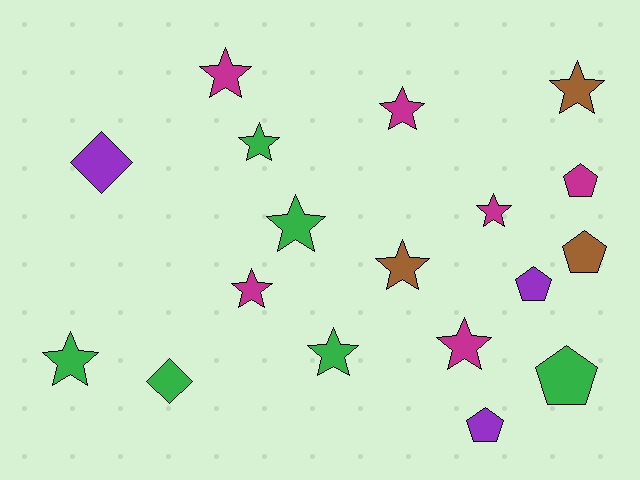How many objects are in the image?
There are 18 objects.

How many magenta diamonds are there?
There are no magenta diamonds.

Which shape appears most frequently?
Star, with 11 objects.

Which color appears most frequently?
Magenta, with 6 objects.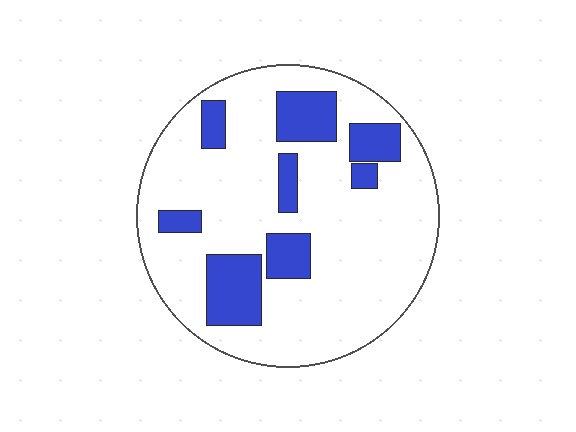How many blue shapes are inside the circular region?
8.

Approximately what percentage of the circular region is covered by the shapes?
Approximately 20%.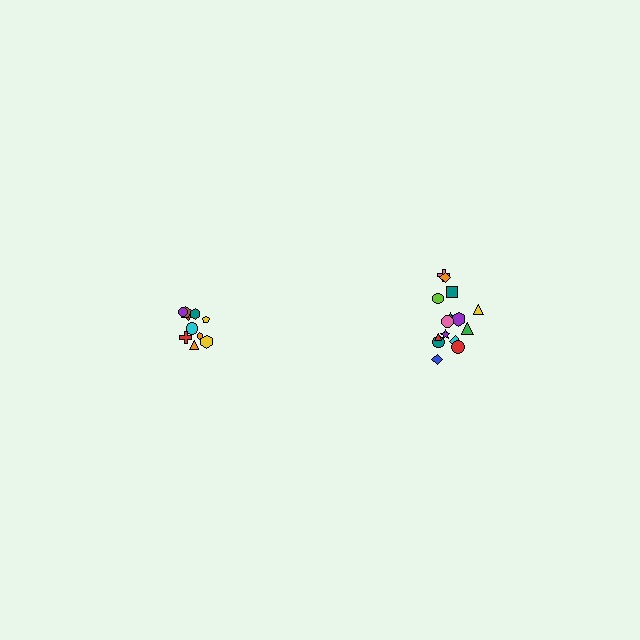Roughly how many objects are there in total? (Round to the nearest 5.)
Roughly 25 objects in total.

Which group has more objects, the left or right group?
The right group.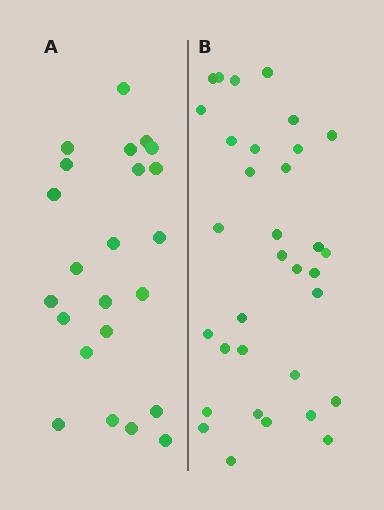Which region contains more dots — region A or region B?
Region B (the right region) has more dots.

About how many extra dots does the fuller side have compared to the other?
Region B has roughly 10 or so more dots than region A.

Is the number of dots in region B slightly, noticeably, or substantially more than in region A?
Region B has noticeably more, but not dramatically so. The ratio is roughly 1.4 to 1.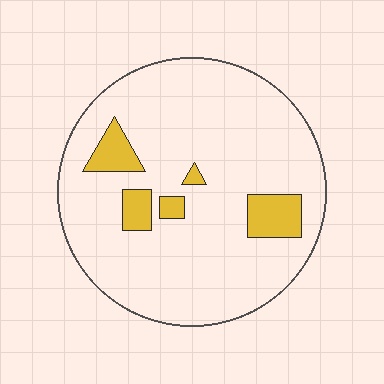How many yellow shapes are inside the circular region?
5.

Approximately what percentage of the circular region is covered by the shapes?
Approximately 10%.